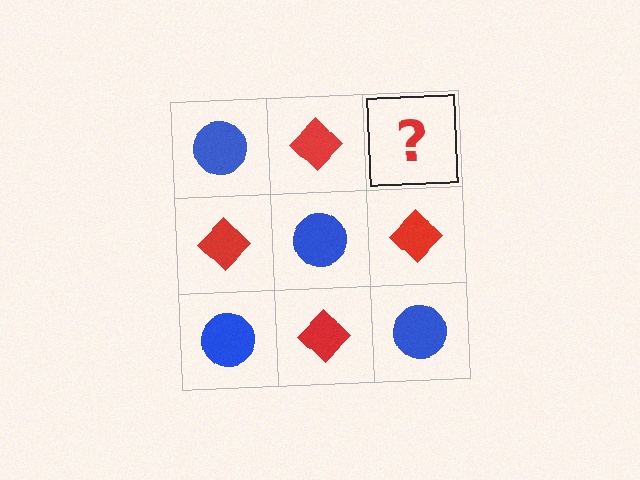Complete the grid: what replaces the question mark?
The question mark should be replaced with a blue circle.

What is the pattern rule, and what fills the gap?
The rule is that it alternates blue circle and red diamond in a checkerboard pattern. The gap should be filled with a blue circle.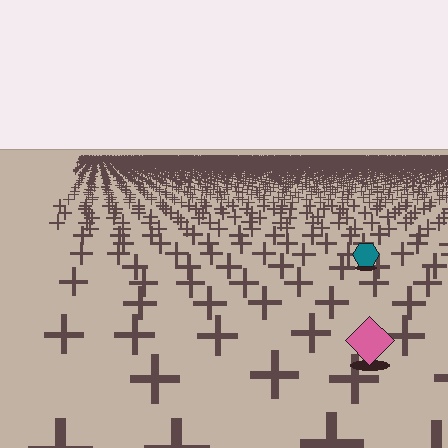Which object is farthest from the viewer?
The teal hexagon is farthest from the viewer. It appears smaller and the ground texture around it is denser.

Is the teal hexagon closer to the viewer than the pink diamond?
No. The pink diamond is closer — you can tell from the texture gradient: the ground texture is coarser near it.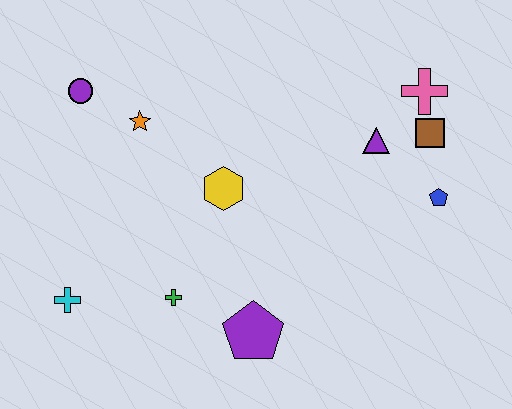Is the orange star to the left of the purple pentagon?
Yes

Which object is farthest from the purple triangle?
The cyan cross is farthest from the purple triangle.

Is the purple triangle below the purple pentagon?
No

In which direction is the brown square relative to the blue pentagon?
The brown square is above the blue pentagon.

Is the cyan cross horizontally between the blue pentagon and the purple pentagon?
No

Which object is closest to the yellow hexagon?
The orange star is closest to the yellow hexagon.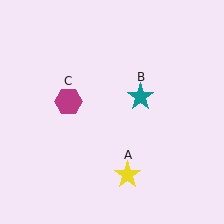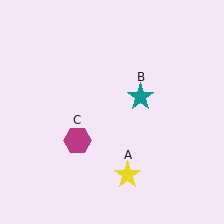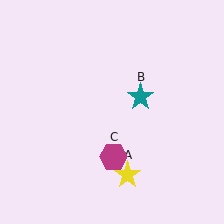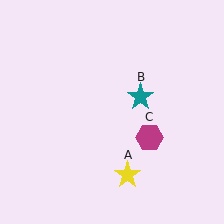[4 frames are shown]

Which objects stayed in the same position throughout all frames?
Yellow star (object A) and teal star (object B) remained stationary.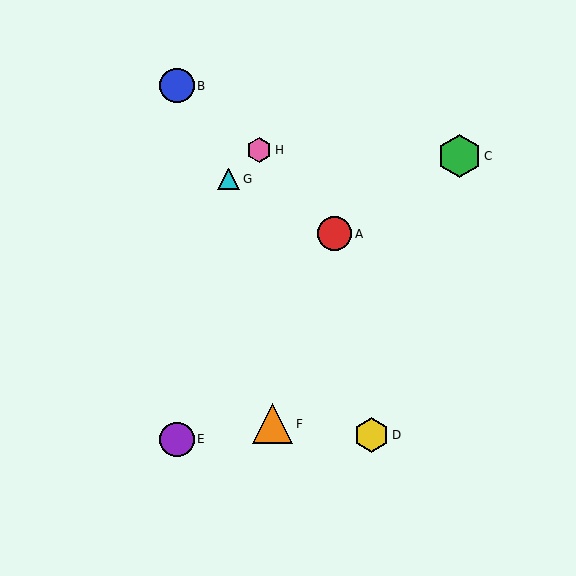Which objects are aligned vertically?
Objects B, E are aligned vertically.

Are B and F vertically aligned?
No, B is at x≈177 and F is at x≈272.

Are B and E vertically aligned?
Yes, both are at x≈177.